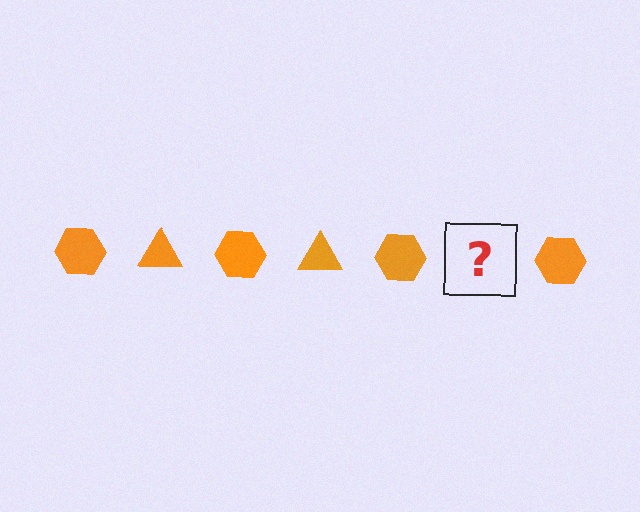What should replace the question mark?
The question mark should be replaced with an orange triangle.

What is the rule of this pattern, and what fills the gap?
The rule is that the pattern cycles through hexagon, triangle shapes in orange. The gap should be filled with an orange triangle.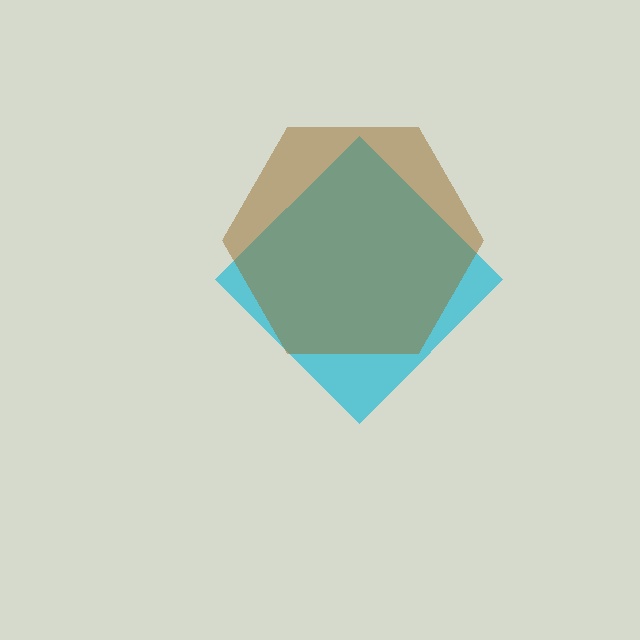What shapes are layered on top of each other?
The layered shapes are: a cyan diamond, a brown hexagon.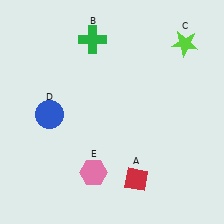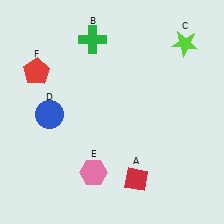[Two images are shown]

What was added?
A red pentagon (F) was added in Image 2.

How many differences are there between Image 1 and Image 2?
There is 1 difference between the two images.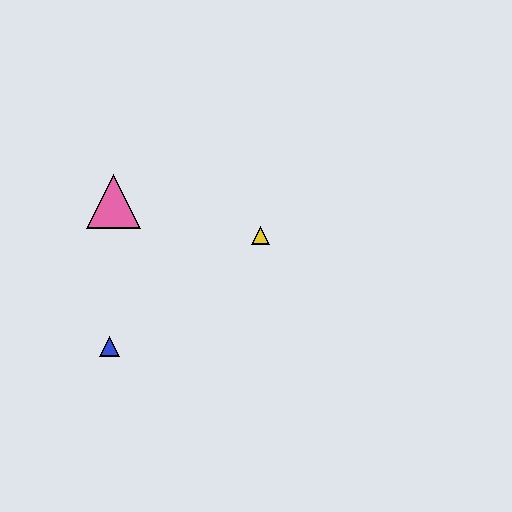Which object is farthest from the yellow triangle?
The blue triangle is farthest from the yellow triangle.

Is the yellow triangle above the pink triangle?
No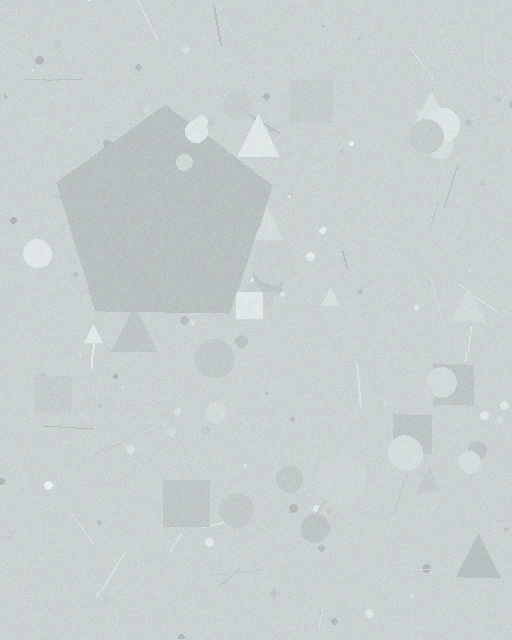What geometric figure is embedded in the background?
A pentagon is embedded in the background.